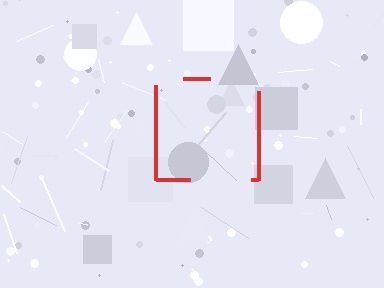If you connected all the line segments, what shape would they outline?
They would outline a square.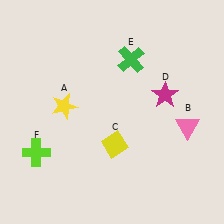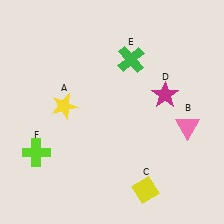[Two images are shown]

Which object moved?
The yellow diamond (C) moved down.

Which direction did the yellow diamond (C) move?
The yellow diamond (C) moved down.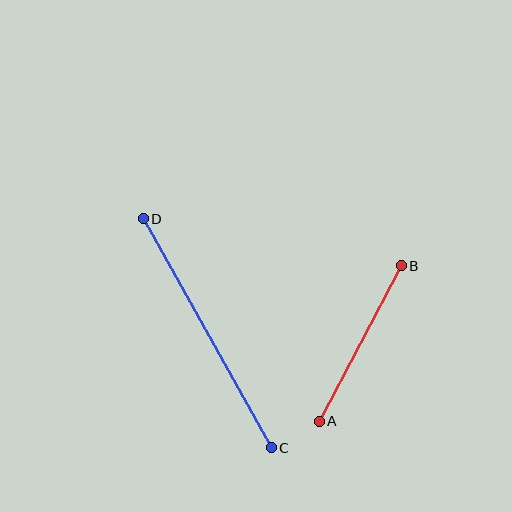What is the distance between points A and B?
The distance is approximately 176 pixels.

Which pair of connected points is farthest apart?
Points C and D are farthest apart.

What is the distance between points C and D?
The distance is approximately 262 pixels.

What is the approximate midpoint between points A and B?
The midpoint is at approximately (360, 343) pixels.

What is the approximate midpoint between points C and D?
The midpoint is at approximately (207, 333) pixels.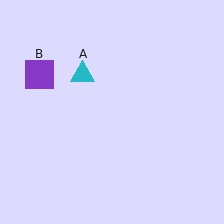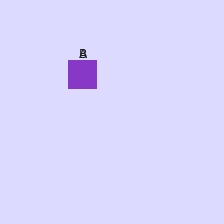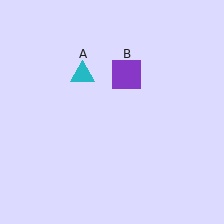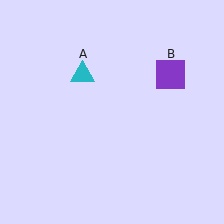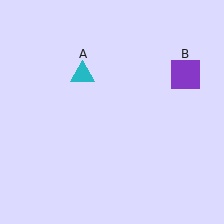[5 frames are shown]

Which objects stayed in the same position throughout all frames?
Cyan triangle (object A) remained stationary.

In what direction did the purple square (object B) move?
The purple square (object B) moved right.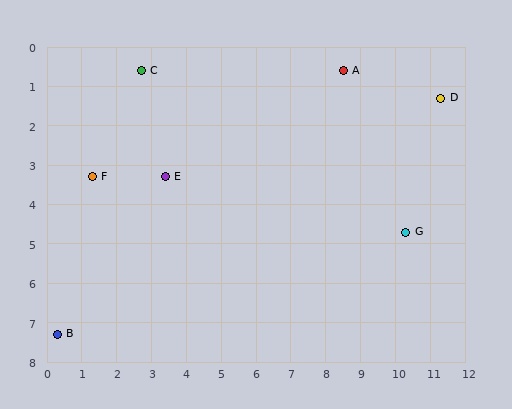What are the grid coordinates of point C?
Point C is at approximately (2.7, 0.6).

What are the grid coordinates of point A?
Point A is at approximately (8.5, 0.6).